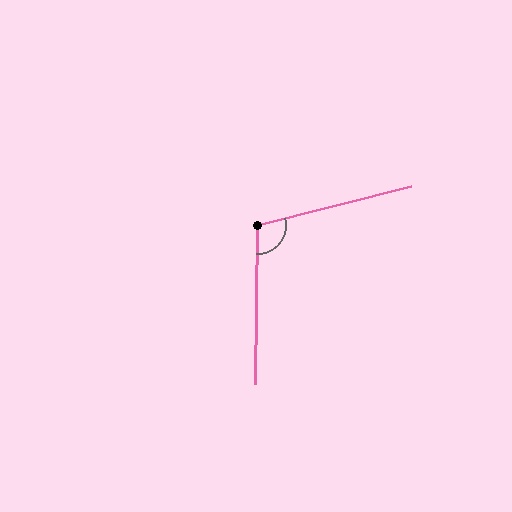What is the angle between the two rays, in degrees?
Approximately 105 degrees.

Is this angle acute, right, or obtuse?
It is obtuse.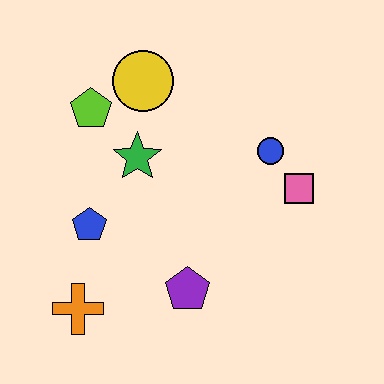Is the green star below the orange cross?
No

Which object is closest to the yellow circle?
The lime pentagon is closest to the yellow circle.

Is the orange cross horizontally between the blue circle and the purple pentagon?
No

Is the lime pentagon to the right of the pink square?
No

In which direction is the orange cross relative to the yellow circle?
The orange cross is below the yellow circle.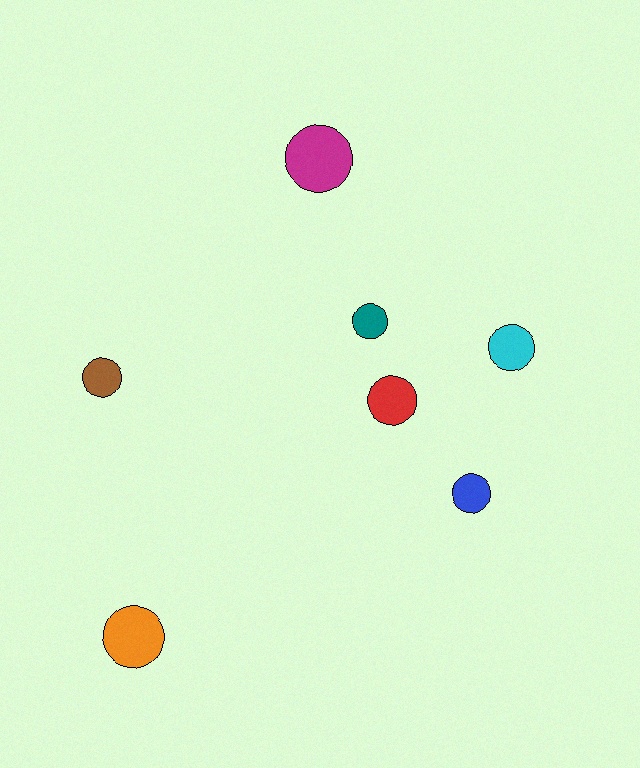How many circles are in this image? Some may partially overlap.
There are 7 circles.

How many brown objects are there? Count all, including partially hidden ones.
There is 1 brown object.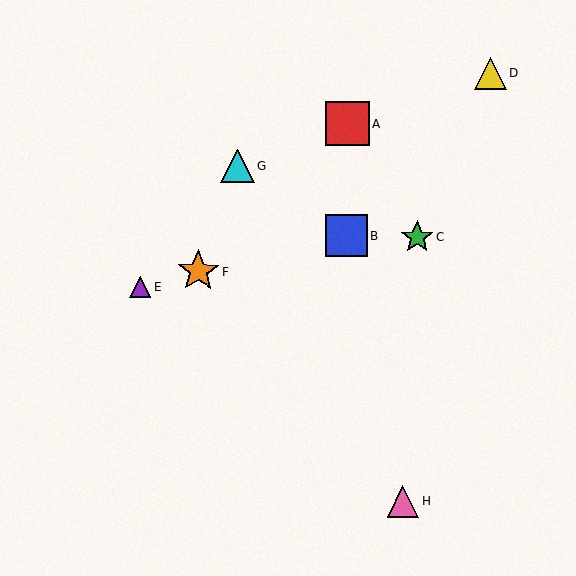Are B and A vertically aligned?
Yes, both are at x≈347.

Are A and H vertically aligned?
No, A is at x≈348 and H is at x≈403.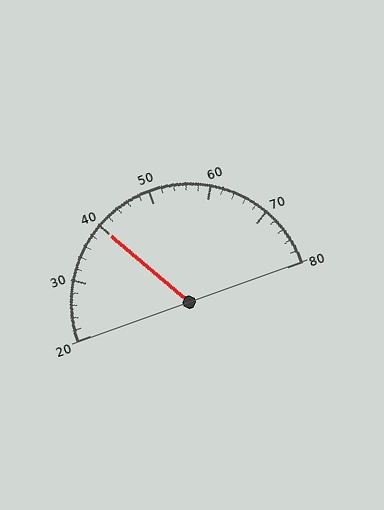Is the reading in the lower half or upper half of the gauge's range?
The reading is in the lower half of the range (20 to 80).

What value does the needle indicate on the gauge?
The needle indicates approximately 40.